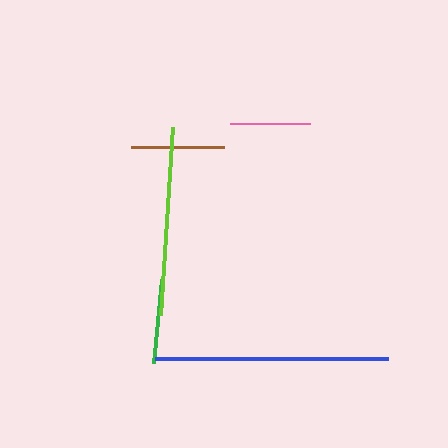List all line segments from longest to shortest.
From longest to shortest: blue, lime, brown, green, pink.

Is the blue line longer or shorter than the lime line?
The blue line is longer than the lime line.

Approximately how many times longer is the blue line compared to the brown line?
The blue line is approximately 2.5 times the length of the brown line.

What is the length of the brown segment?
The brown segment is approximately 93 pixels long.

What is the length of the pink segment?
The pink segment is approximately 80 pixels long.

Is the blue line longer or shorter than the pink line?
The blue line is longer than the pink line.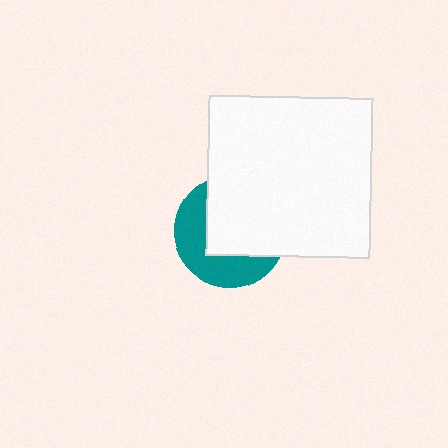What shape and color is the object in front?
The object in front is a white rectangle.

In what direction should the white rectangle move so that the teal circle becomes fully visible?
The white rectangle should move toward the upper-right. That is the shortest direction to clear the overlap and leave the teal circle fully visible.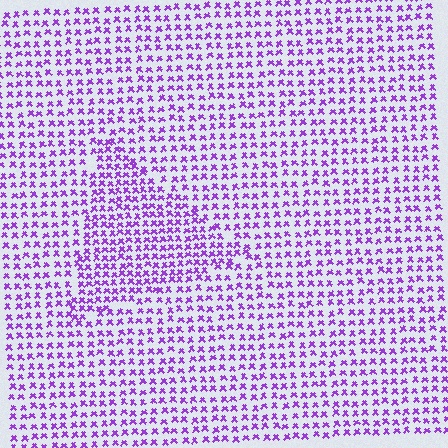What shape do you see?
I see a triangle.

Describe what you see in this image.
The image contains small purple elements arranged at two different densities. A triangle-shaped region is visible where the elements are more densely packed than the surrounding area.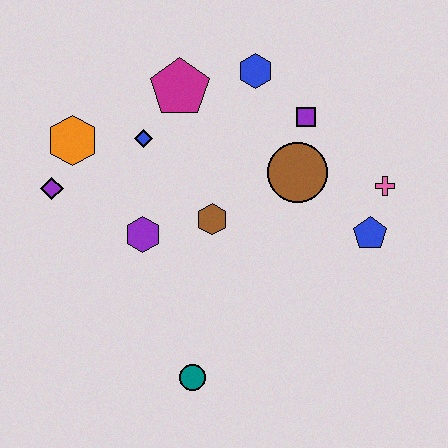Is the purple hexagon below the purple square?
Yes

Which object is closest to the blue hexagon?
The purple square is closest to the blue hexagon.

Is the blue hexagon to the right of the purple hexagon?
Yes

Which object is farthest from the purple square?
The teal circle is farthest from the purple square.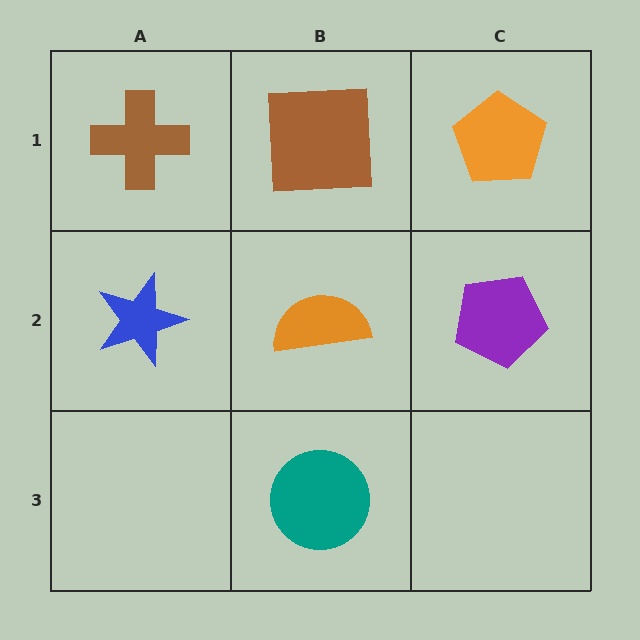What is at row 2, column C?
A purple pentagon.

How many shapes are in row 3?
1 shape.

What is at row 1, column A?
A brown cross.